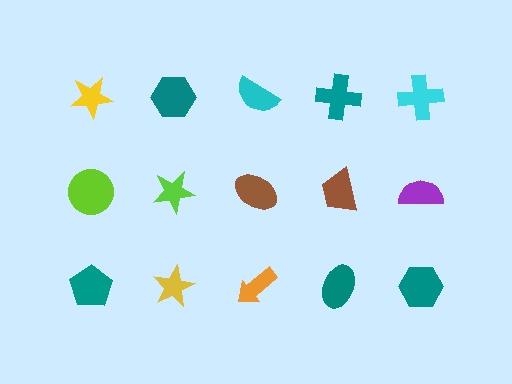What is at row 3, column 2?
A yellow star.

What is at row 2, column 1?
A lime circle.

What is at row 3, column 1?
A teal pentagon.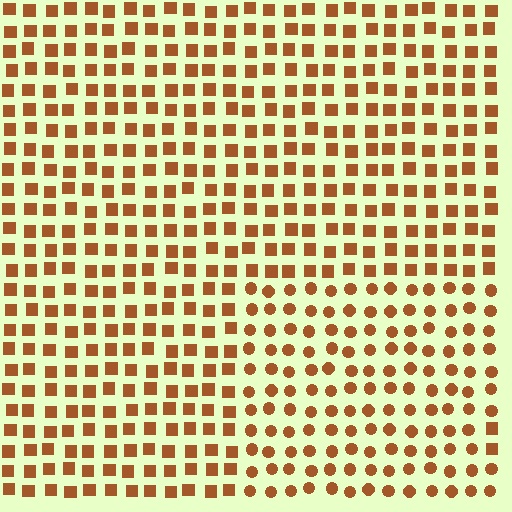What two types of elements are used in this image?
The image uses circles inside the rectangle region and squares outside it.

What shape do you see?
I see a rectangle.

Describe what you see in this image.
The image is filled with small brown elements arranged in a uniform grid. A rectangle-shaped region contains circles, while the surrounding area contains squares. The boundary is defined purely by the change in element shape.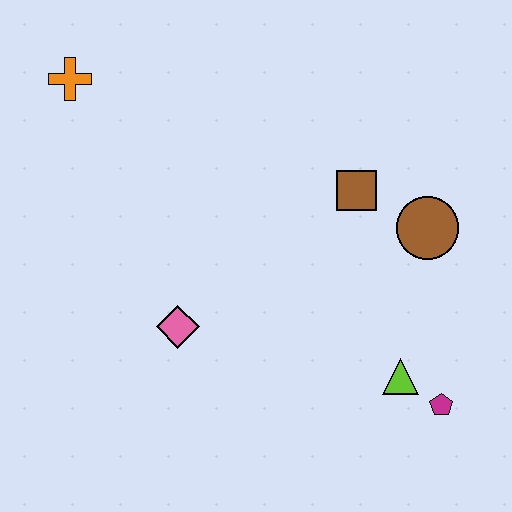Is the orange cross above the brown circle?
Yes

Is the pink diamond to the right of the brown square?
No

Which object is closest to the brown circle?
The brown square is closest to the brown circle.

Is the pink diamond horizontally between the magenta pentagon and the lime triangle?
No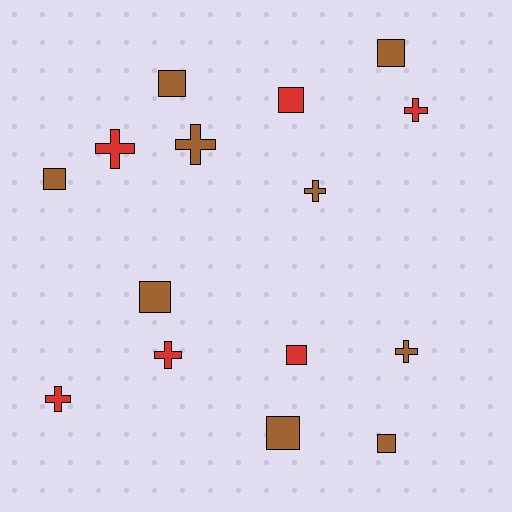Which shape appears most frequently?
Square, with 8 objects.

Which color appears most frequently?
Brown, with 9 objects.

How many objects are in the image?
There are 15 objects.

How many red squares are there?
There are 2 red squares.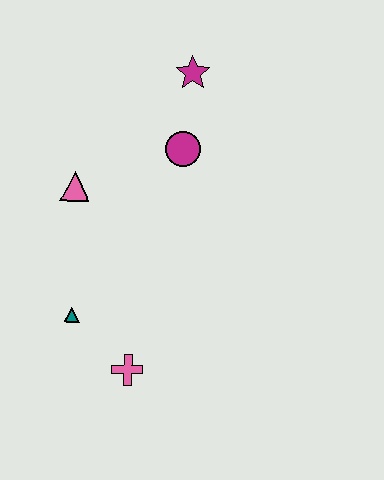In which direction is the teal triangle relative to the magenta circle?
The teal triangle is below the magenta circle.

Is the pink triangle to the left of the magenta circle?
Yes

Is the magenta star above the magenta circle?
Yes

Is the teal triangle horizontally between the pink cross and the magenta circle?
No